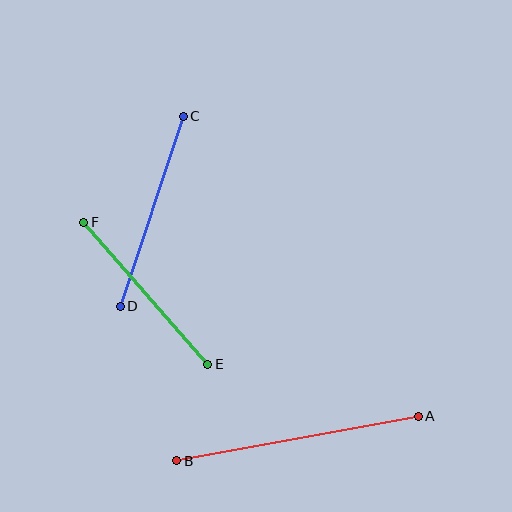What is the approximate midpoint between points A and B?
The midpoint is at approximately (298, 438) pixels.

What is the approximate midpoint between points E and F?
The midpoint is at approximately (146, 293) pixels.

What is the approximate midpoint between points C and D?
The midpoint is at approximately (152, 211) pixels.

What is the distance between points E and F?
The distance is approximately 188 pixels.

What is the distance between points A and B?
The distance is approximately 246 pixels.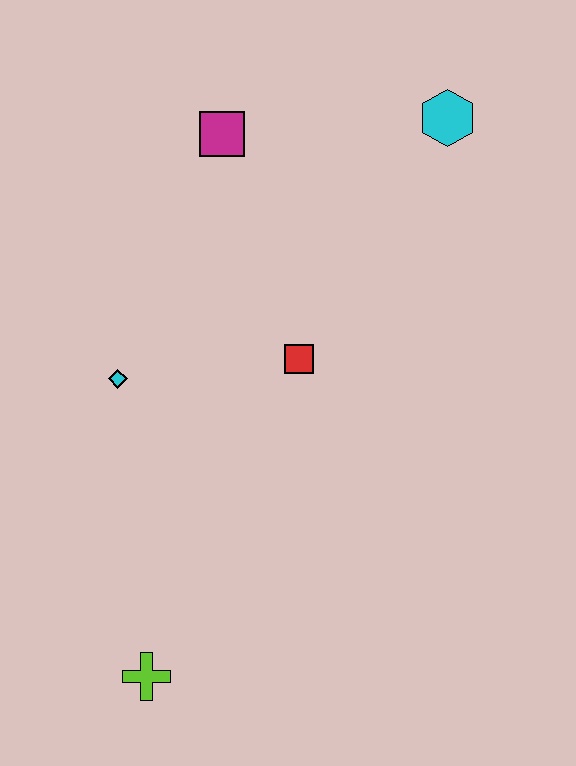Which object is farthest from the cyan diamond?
The cyan hexagon is farthest from the cyan diamond.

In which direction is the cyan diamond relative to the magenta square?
The cyan diamond is below the magenta square.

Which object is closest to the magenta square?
The cyan hexagon is closest to the magenta square.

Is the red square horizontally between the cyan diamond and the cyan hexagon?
Yes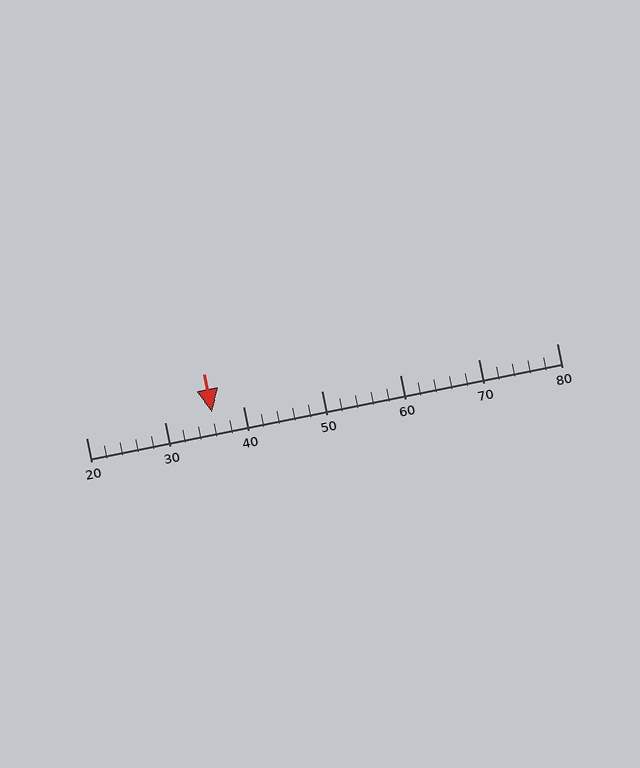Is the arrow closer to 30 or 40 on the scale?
The arrow is closer to 40.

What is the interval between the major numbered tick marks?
The major tick marks are spaced 10 units apart.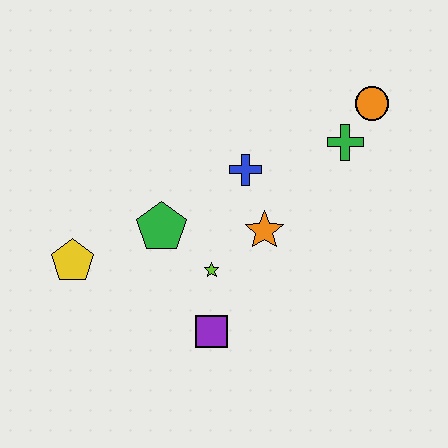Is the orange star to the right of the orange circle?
No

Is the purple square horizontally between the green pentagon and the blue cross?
Yes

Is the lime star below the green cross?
Yes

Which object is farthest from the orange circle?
The yellow pentagon is farthest from the orange circle.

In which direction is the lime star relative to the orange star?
The lime star is to the left of the orange star.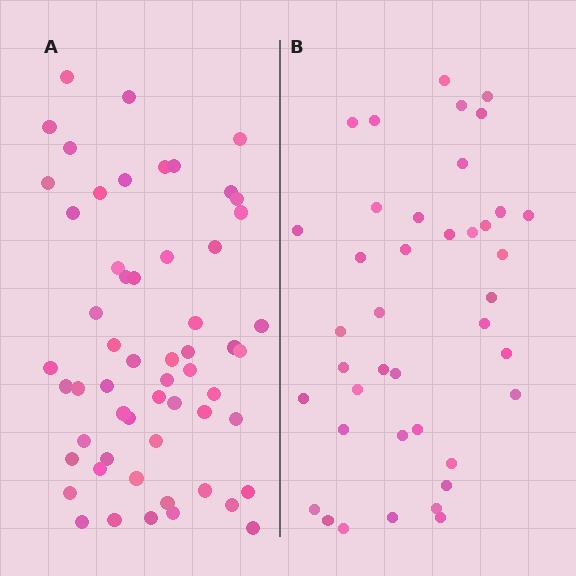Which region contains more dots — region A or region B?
Region A (the left region) has more dots.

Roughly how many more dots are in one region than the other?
Region A has approximately 15 more dots than region B.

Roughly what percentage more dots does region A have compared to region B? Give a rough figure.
About 40% more.